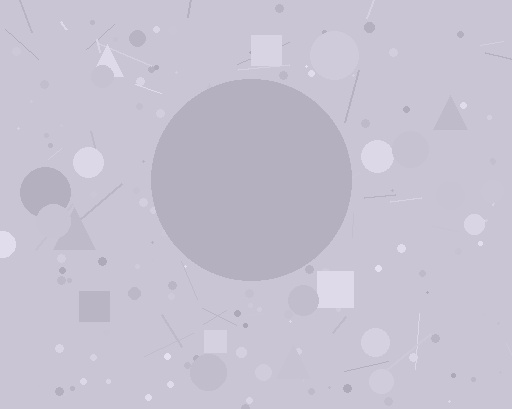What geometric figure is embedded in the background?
A circle is embedded in the background.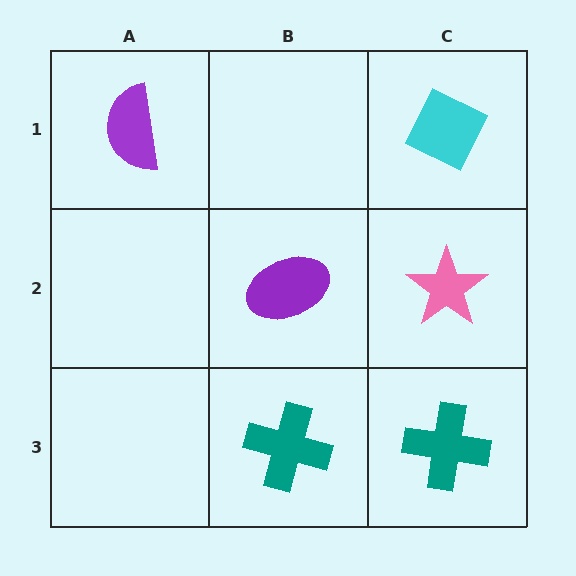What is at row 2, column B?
A purple ellipse.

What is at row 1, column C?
A cyan diamond.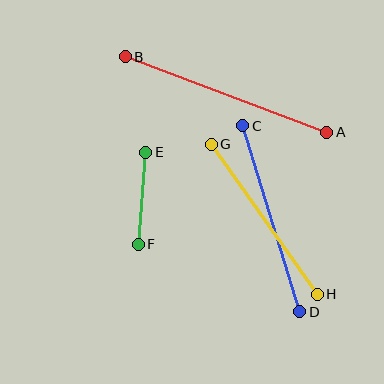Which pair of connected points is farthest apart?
Points A and B are farthest apart.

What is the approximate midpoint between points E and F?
The midpoint is at approximately (142, 198) pixels.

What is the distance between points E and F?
The distance is approximately 92 pixels.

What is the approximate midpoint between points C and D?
The midpoint is at approximately (271, 219) pixels.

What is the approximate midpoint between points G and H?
The midpoint is at approximately (264, 219) pixels.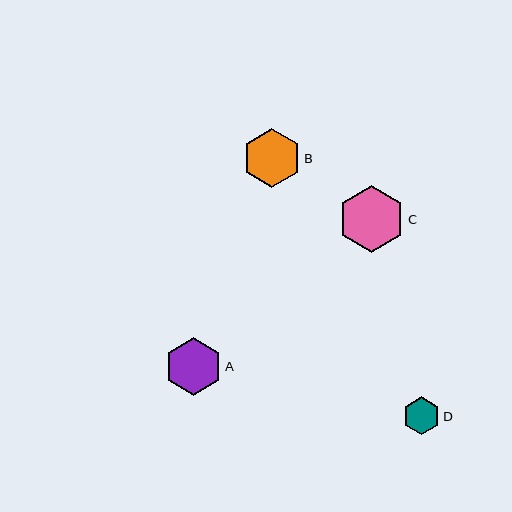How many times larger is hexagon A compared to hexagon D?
Hexagon A is approximately 1.5 times the size of hexagon D.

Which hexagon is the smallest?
Hexagon D is the smallest with a size of approximately 38 pixels.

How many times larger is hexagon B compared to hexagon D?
Hexagon B is approximately 1.6 times the size of hexagon D.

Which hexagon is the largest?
Hexagon C is the largest with a size of approximately 66 pixels.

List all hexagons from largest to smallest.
From largest to smallest: C, B, A, D.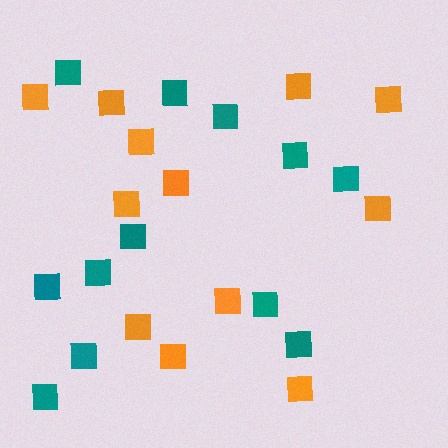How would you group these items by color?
There are 2 groups: one group of orange squares (12) and one group of teal squares (12).